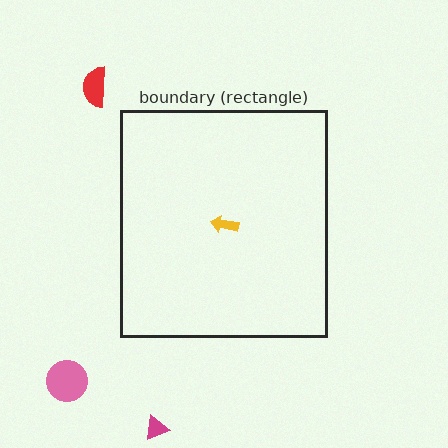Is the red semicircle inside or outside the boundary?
Outside.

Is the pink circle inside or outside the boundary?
Outside.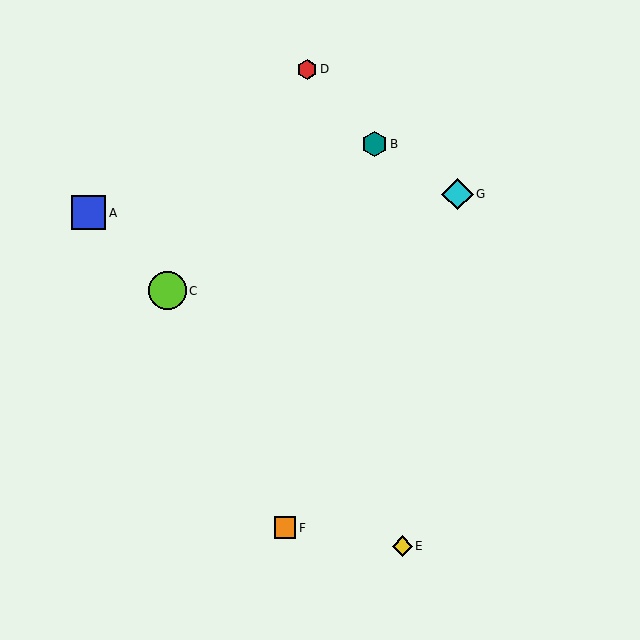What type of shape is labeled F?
Shape F is an orange square.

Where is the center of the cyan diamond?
The center of the cyan diamond is at (457, 194).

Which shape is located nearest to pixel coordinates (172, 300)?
The lime circle (labeled C) at (167, 291) is nearest to that location.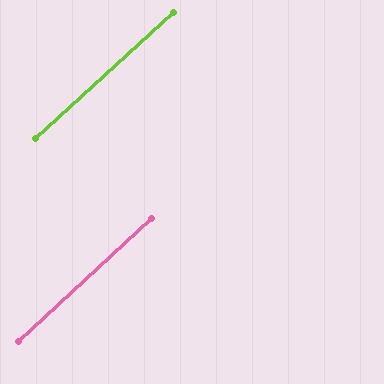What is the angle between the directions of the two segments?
Approximately 0 degrees.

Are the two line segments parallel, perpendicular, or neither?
Parallel — their directions differ by only 0.5°.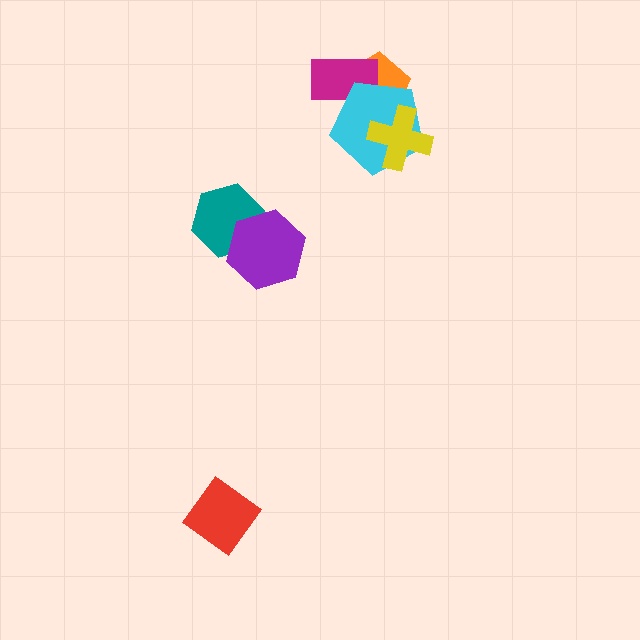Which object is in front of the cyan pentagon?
The yellow cross is in front of the cyan pentagon.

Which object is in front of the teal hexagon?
The purple hexagon is in front of the teal hexagon.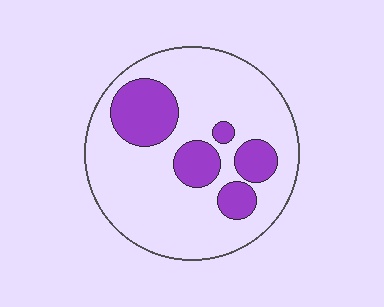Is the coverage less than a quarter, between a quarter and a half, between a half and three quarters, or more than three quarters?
Less than a quarter.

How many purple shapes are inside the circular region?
5.